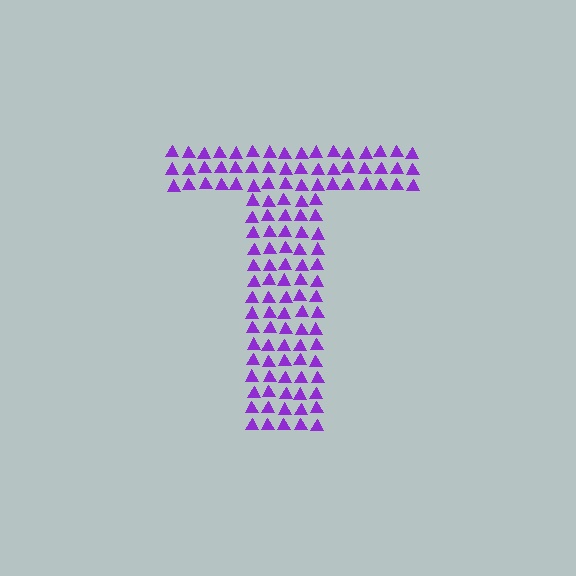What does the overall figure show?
The overall figure shows the letter T.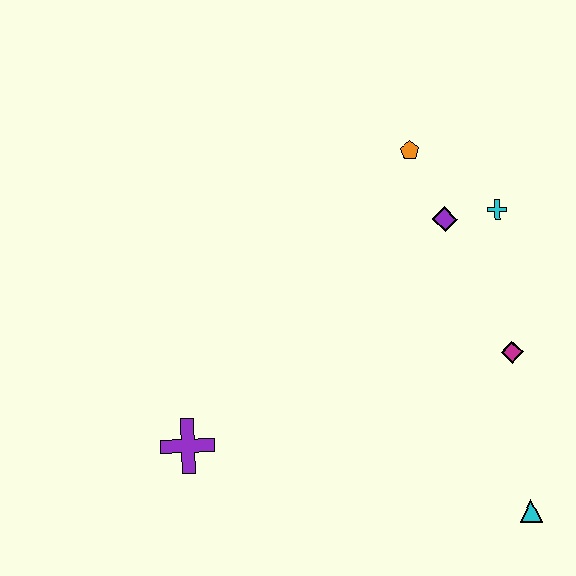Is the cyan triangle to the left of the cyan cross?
No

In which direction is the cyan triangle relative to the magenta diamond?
The cyan triangle is below the magenta diamond.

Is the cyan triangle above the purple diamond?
No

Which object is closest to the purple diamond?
The cyan cross is closest to the purple diamond.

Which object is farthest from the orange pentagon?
The cyan triangle is farthest from the orange pentagon.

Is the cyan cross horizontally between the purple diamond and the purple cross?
No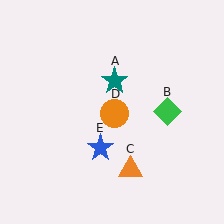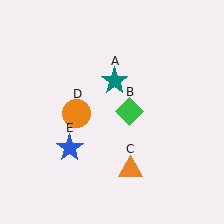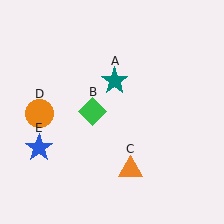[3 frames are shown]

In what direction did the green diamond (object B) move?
The green diamond (object B) moved left.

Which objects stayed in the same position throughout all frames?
Teal star (object A) and orange triangle (object C) remained stationary.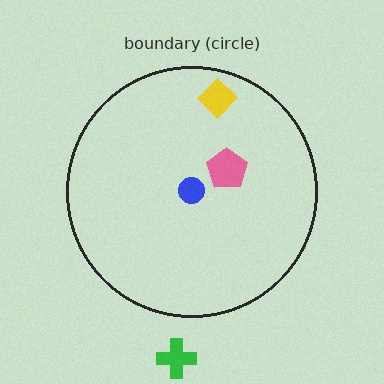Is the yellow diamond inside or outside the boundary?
Inside.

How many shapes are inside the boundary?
3 inside, 1 outside.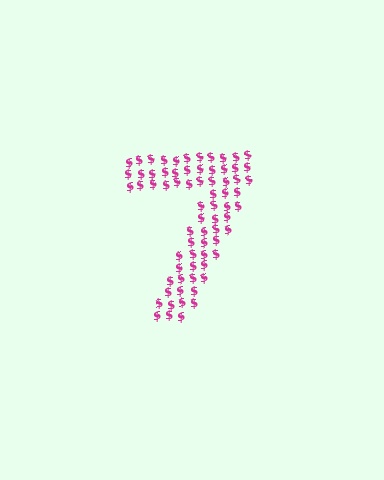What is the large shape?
The large shape is the digit 7.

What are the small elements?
The small elements are dollar signs.